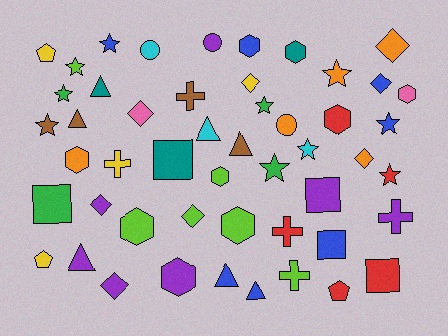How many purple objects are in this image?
There are 7 purple objects.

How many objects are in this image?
There are 50 objects.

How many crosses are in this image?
There are 5 crosses.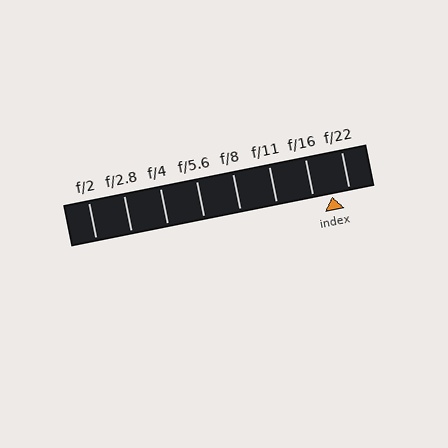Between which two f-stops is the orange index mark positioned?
The index mark is between f/16 and f/22.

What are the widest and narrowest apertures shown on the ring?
The widest aperture shown is f/2 and the narrowest is f/22.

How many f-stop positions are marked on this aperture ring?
There are 8 f-stop positions marked.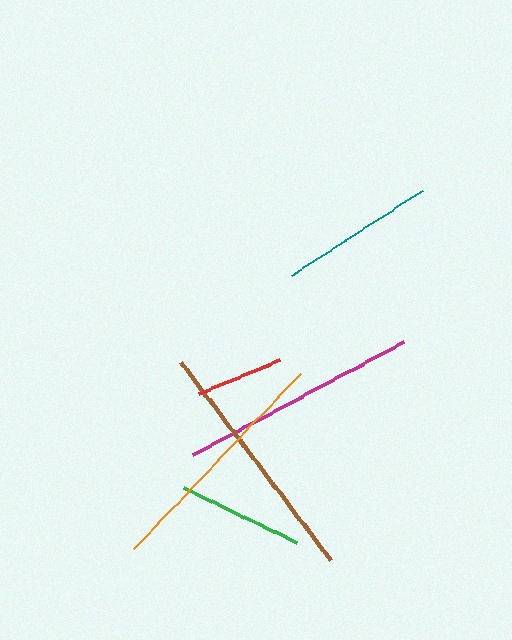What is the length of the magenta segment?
The magenta segment is approximately 239 pixels long.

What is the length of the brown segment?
The brown segment is approximately 248 pixels long.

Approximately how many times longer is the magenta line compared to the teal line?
The magenta line is approximately 1.5 times the length of the teal line.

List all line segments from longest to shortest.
From longest to shortest: brown, orange, magenta, teal, green, red.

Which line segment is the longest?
The brown line is the longest at approximately 248 pixels.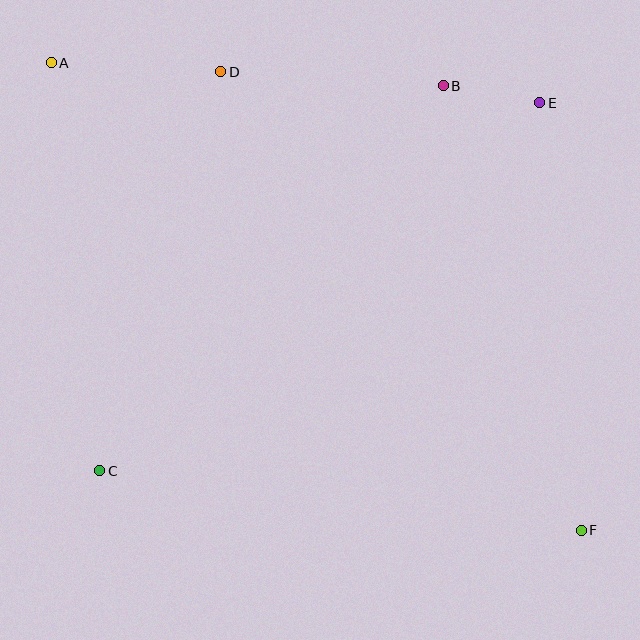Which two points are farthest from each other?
Points A and F are farthest from each other.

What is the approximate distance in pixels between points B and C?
The distance between B and C is approximately 516 pixels.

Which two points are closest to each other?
Points B and E are closest to each other.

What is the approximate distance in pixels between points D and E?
The distance between D and E is approximately 321 pixels.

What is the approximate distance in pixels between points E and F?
The distance between E and F is approximately 429 pixels.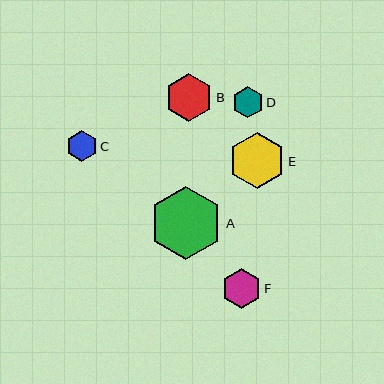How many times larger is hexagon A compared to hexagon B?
Hexagon A is approximately 1.5 times the size of hexagon B.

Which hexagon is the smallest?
Hexagon D is the smallest with a size of approximately 31 pixels.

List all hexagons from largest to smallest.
From largest to smallest: A, E, B, F, C, D.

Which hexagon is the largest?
Hexagon A is the largest with a size of approximately 73 pixels.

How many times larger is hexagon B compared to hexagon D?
Hexagon B is approximately 1.5 times the size of hexagon D.